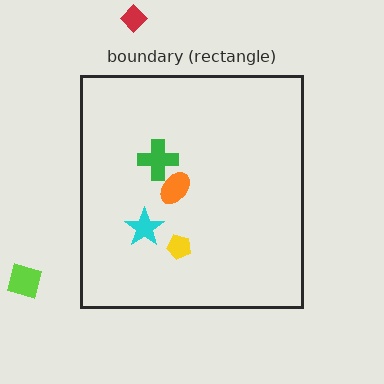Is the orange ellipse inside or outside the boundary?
Inside.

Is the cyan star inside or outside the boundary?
Inside.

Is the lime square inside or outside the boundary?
Outside.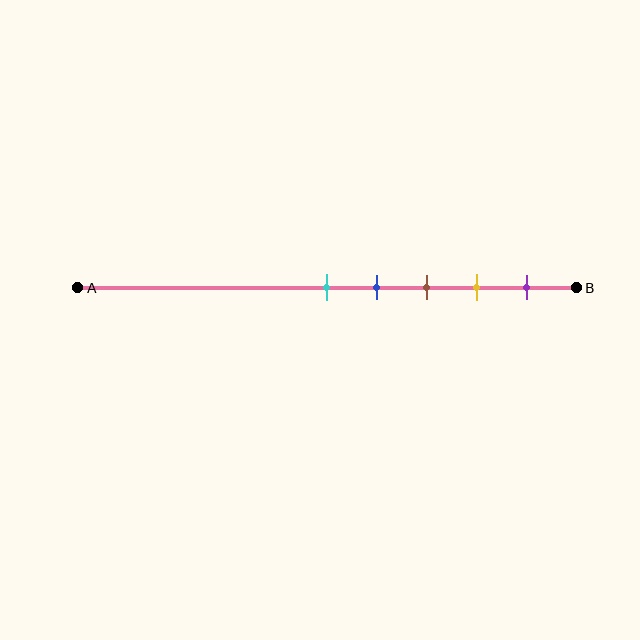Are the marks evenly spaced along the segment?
Yes, the marks are approximately evenly spaced.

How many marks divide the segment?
There are 5 marks dividing the segment.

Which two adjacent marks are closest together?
The cyan and blue marks are the closest adjacent pair.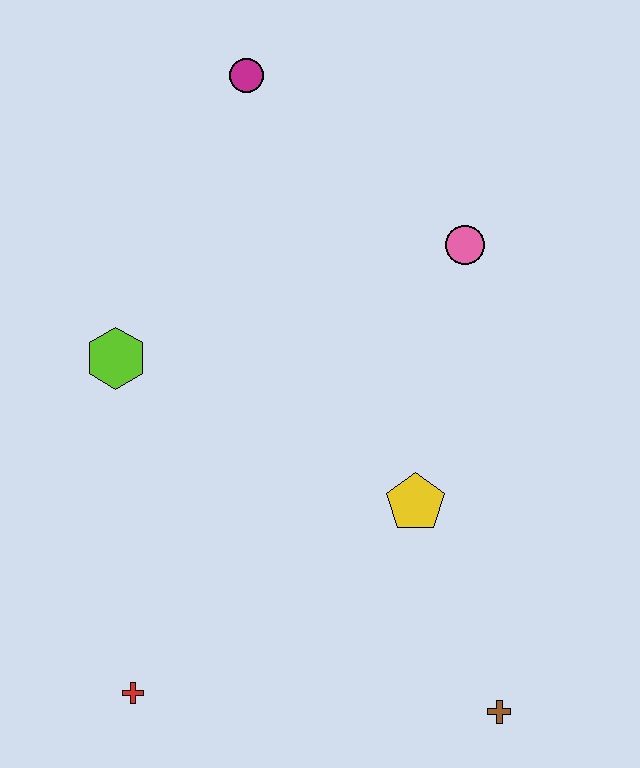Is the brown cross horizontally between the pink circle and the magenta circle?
No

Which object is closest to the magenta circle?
The pink circle is closest to the magenta circle.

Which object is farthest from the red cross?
The magenta circle is farthest from the red cross.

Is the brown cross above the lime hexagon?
No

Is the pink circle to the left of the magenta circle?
No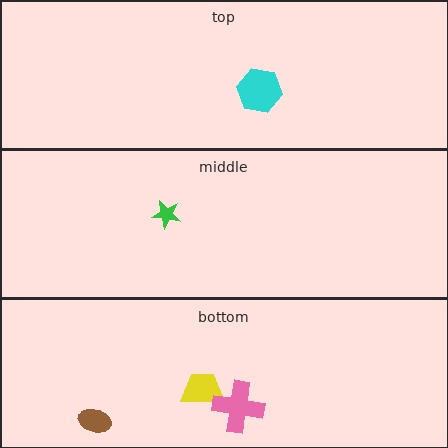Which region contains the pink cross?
The bottom region.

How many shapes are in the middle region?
1.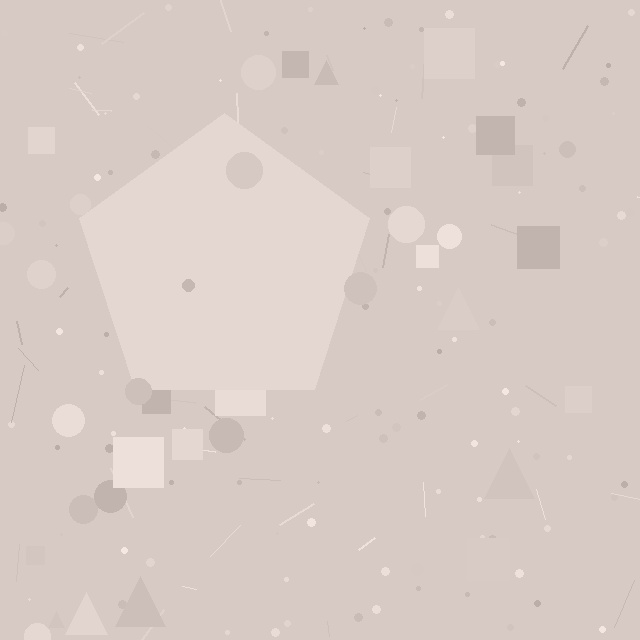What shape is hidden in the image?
A pentagon is hidden in the image.